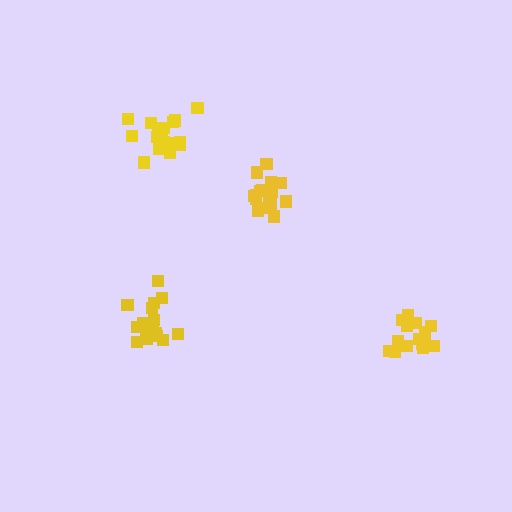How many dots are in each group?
Group 1: 17 dots, Group 2: 15 dots, Group 3: 18 dots, Group 4: 21 dots (71 total).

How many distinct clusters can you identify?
There are 4 distinct clusters.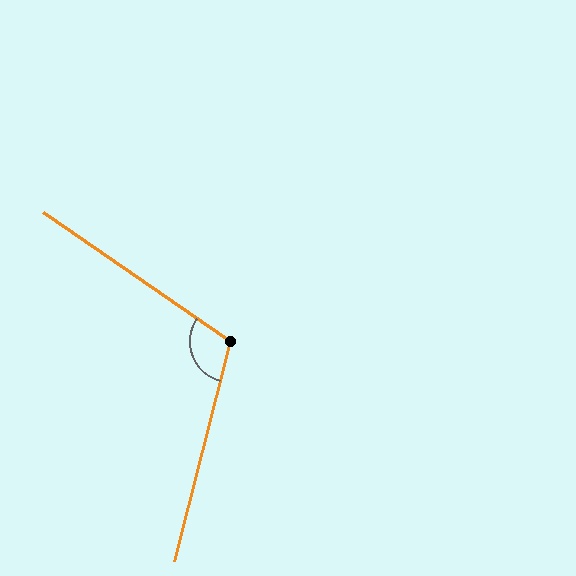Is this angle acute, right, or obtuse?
It is obtuse.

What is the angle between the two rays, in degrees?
Approximately 111 degrees.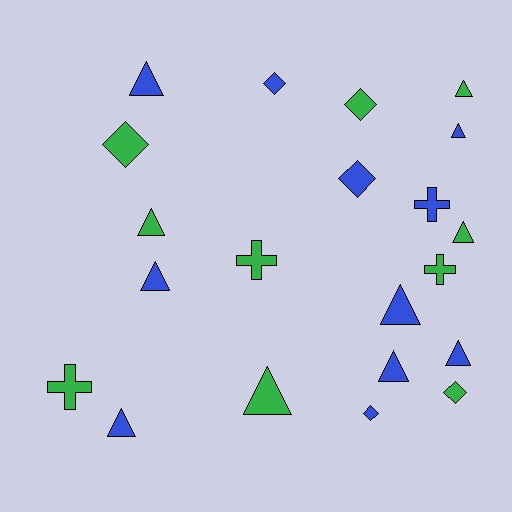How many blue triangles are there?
There are 7 blue triangles.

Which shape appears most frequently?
Triangle, with 11 objects.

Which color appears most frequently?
Blue, with 11 objects.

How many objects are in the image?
There are 21 objects.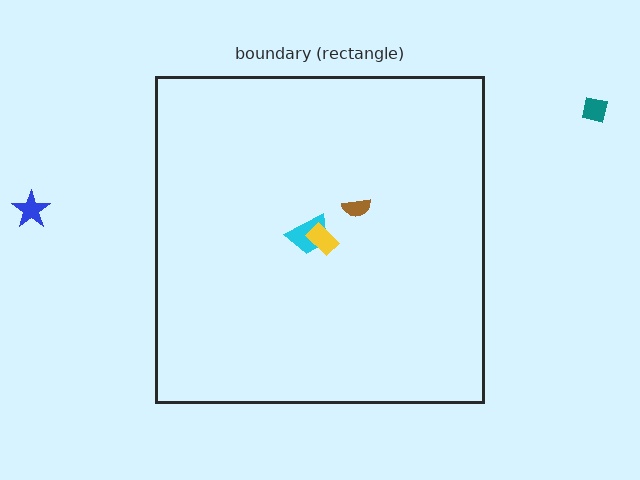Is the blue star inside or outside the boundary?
Outside.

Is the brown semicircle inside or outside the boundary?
Inside.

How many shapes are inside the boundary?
3 inside, 2 outside.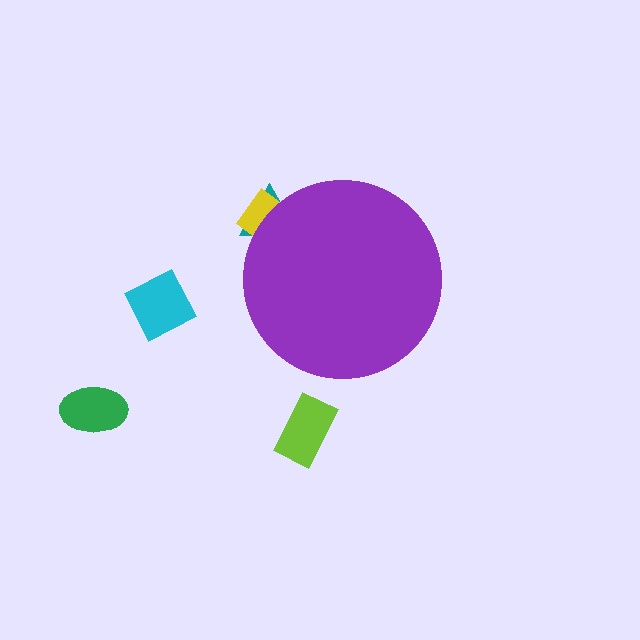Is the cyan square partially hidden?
No, the cyan square is fully visible.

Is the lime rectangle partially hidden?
No, the lime rectangle is fully visible.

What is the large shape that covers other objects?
A purple circle.